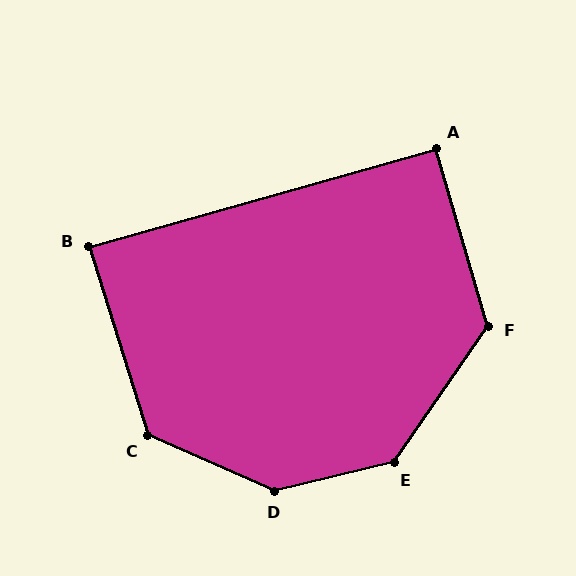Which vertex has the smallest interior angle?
B, at approximately 88 degrees.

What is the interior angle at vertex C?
Approximately 131 degrees (obtuse).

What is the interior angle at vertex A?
Approximately 90 degrees (approximately right).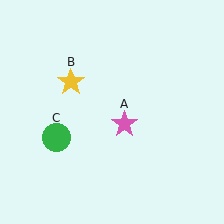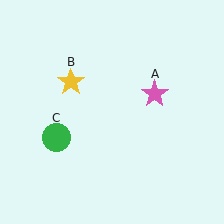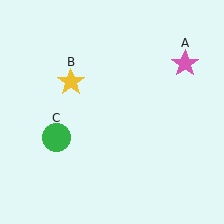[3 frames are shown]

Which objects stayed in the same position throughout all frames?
Yellow star (object B) and green circle (object C) remained stationary.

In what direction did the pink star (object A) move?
The pink star (object A) moved up and to the right.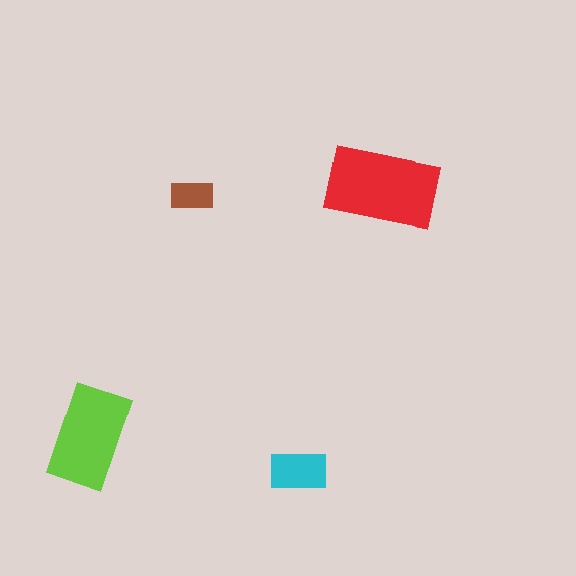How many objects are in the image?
There are 4 objects in the image.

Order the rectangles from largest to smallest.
the red one, the lime one, the cyan one, the brown one.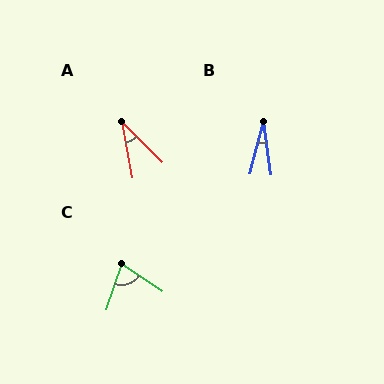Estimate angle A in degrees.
Approximately 35 degrees.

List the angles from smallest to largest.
B (22°), A (35°), C (74°).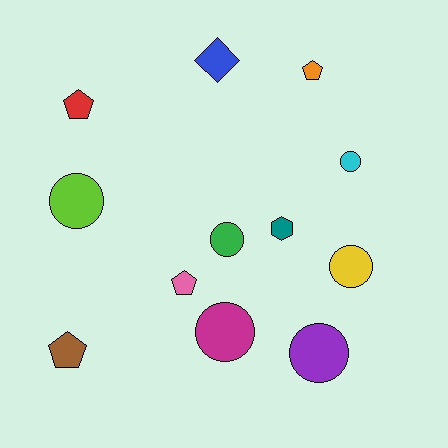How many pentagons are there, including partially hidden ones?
There are 4 pentagons.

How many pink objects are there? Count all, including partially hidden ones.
There is 1 pink object.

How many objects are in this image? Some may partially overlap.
There are 12 objects.